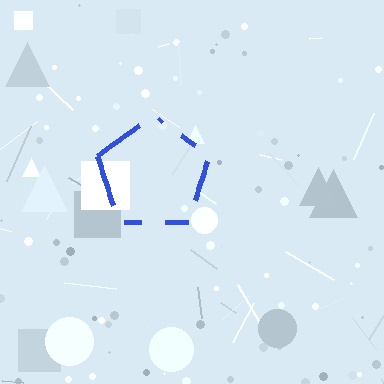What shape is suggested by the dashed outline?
The dashed outline suggests a pentagon.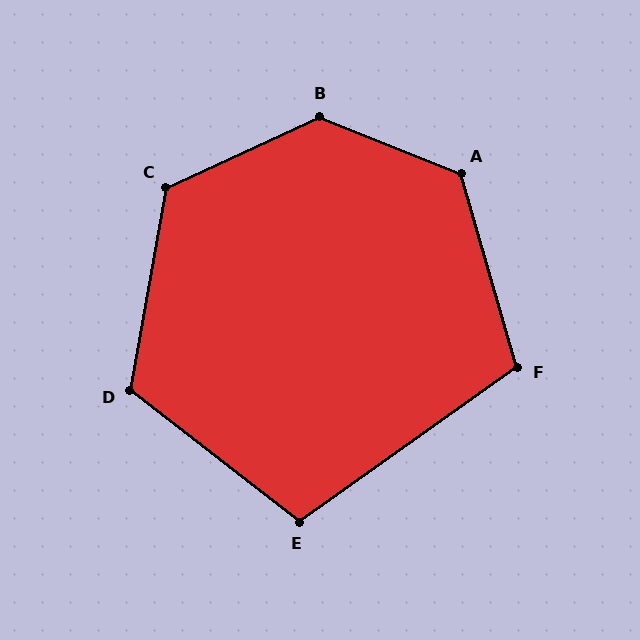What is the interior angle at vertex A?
Approximately 128 degrees (obtuse).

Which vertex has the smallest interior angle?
E, at approximately 107 degrees.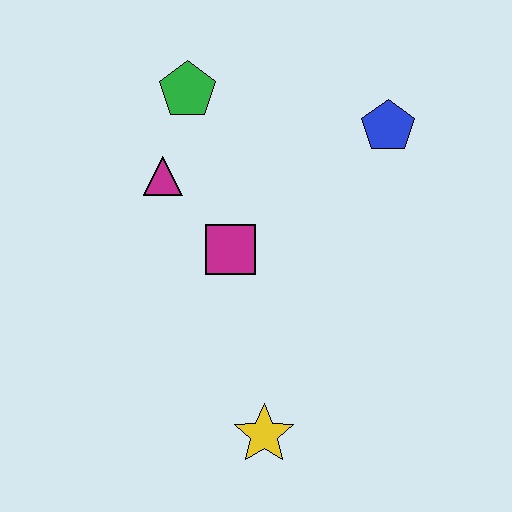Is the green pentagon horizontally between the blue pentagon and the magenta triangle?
Yes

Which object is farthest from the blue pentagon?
The yellow star is farthest from the blue pentagon.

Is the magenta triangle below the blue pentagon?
Yes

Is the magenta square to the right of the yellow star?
No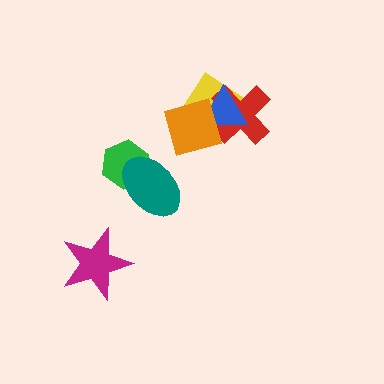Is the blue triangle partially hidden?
Yes, it is partially covered by another shape.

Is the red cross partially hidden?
Yes, it is partially covered by another shape.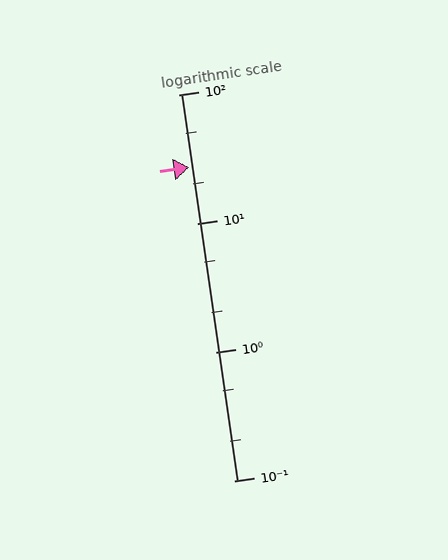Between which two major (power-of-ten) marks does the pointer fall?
The pointer is between 10 and 100.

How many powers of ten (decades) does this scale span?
The scale spans 3 decades, from 0.1 to 100.